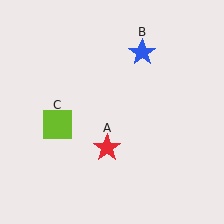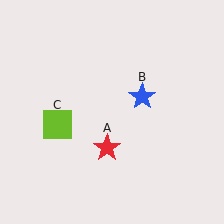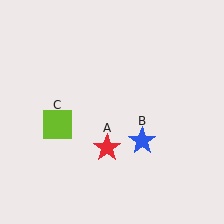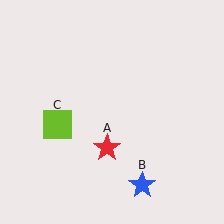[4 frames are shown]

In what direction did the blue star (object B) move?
The blue star (object B) moved down.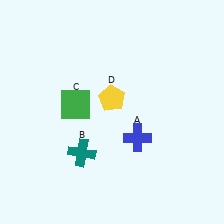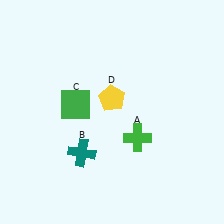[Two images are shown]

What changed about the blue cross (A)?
In Image 1, A is blue. In Image 2, it changed to green.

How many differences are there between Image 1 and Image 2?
There is 1 difference between the two images.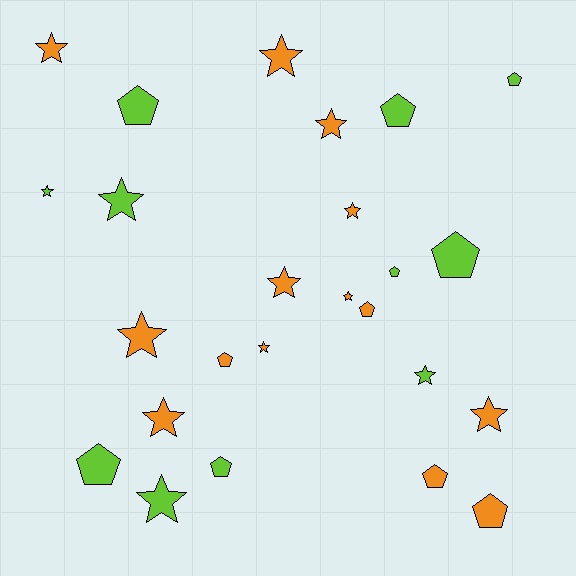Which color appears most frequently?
Orange, with 14 objects.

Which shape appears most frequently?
Star, with 14 objects.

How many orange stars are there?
There are 10 orange stars.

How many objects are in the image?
There are 25 objects.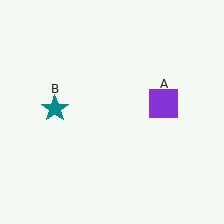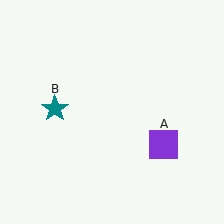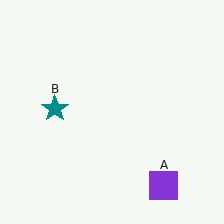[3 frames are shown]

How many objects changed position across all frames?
1 object changed position: purple square (object A).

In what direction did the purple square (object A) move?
The purple square (object A) moved down.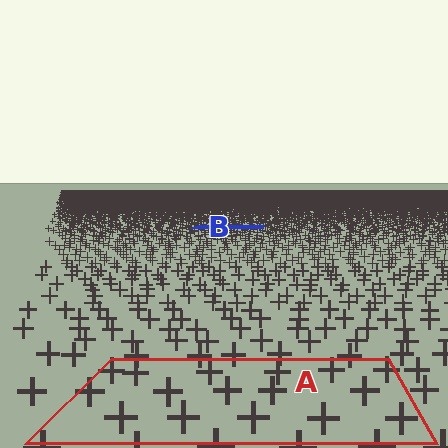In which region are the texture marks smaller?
The texture marks are smaller in region B, because it is farther away.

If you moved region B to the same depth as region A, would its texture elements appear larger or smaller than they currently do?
They would appear larger. At a closer depth, the same texture elements are projected at a bigger on-screen size.